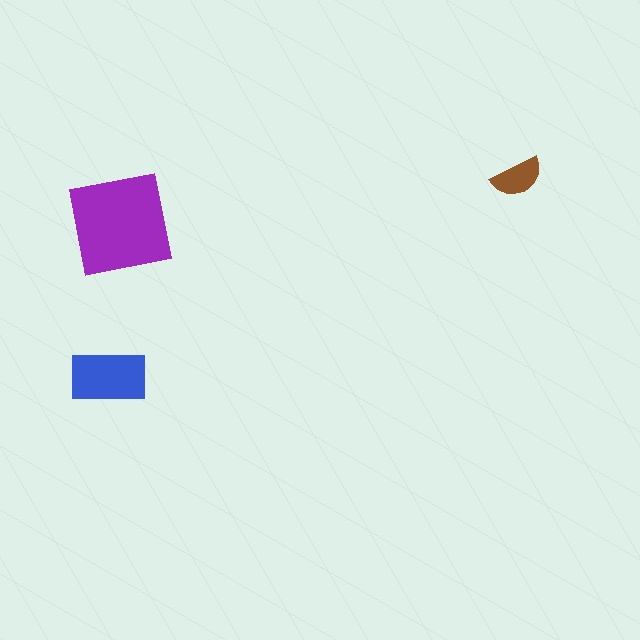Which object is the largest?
The purple square.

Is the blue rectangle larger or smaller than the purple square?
Smaller.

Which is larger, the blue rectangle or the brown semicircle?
The blue rectangle.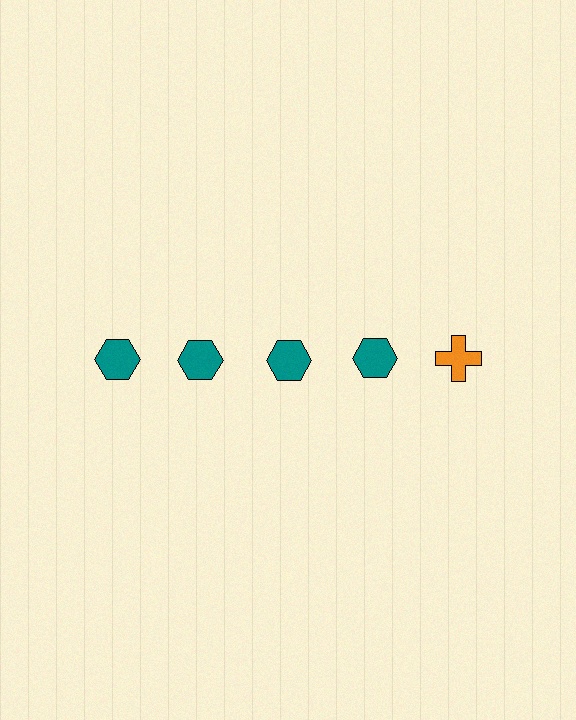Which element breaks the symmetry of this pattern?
The orange cross in the top row, rightmost column breaks the symmetry. All other shapes are teal hexagons.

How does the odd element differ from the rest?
It differs in both color (orange instead of teal) and shape (cross instead of hexagon).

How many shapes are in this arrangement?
There are 5 shapes arranged in a grid pattern.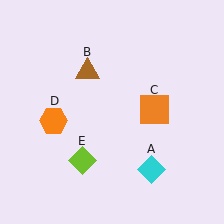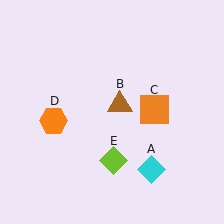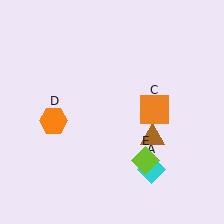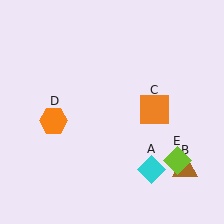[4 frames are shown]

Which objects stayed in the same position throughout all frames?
Cyan diamond (object A) and orange square (object C) and orange hexagon (object D) remained stationary.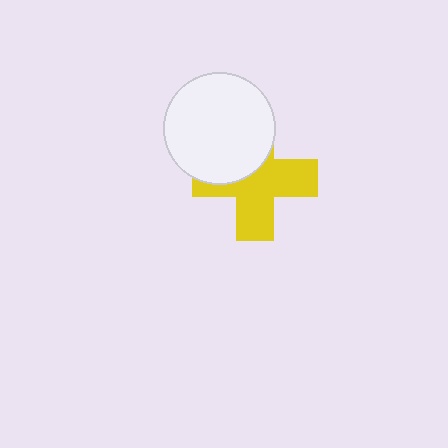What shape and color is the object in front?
The object in front is a white circle.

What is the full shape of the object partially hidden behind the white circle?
The partially hidden object is a yellow cross.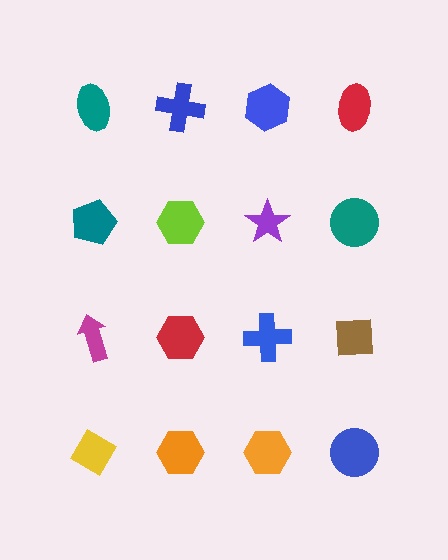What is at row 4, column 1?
A yellow diamond.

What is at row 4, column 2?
An orange hexagon.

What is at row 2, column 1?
A teal pentagon.